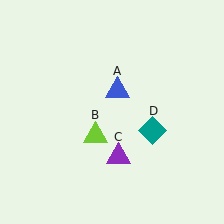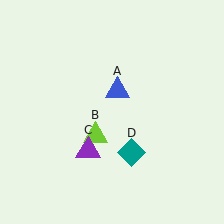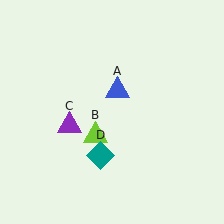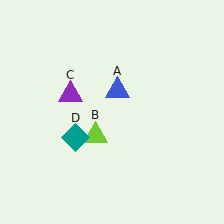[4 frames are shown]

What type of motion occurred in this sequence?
The purple triangle (object C), teal diamond (object D) rotated clockwise around the center of the scene.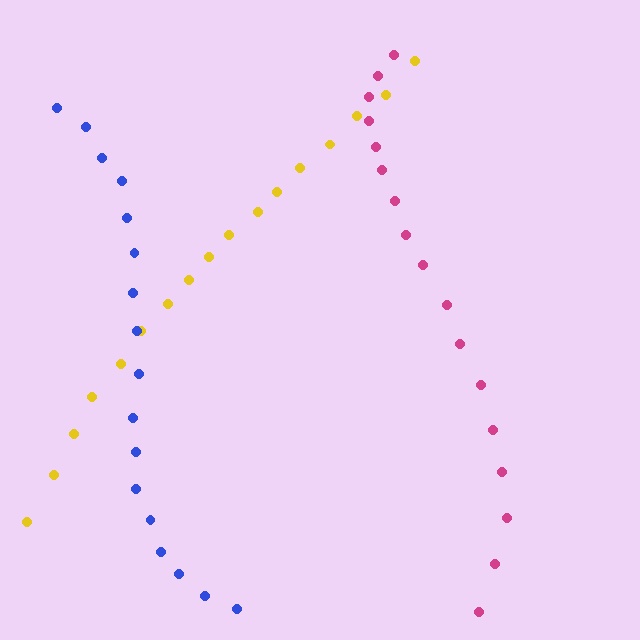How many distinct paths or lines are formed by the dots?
There are 3 distinct paths.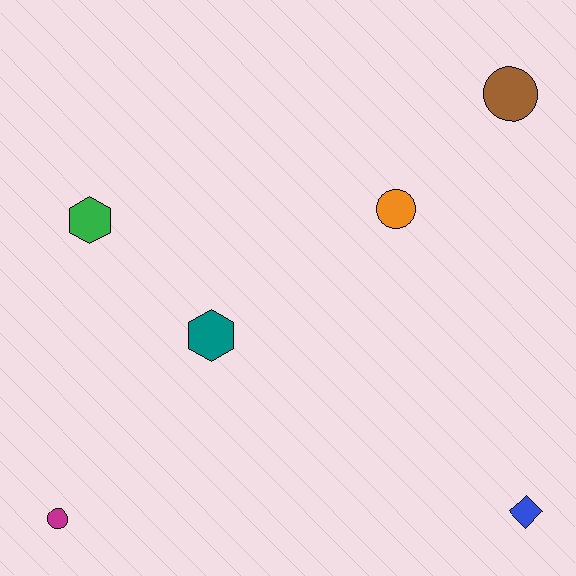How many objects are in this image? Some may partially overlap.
There are 6 objects.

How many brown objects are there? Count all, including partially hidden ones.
There is 1 brown object.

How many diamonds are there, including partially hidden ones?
There is 1 diamond.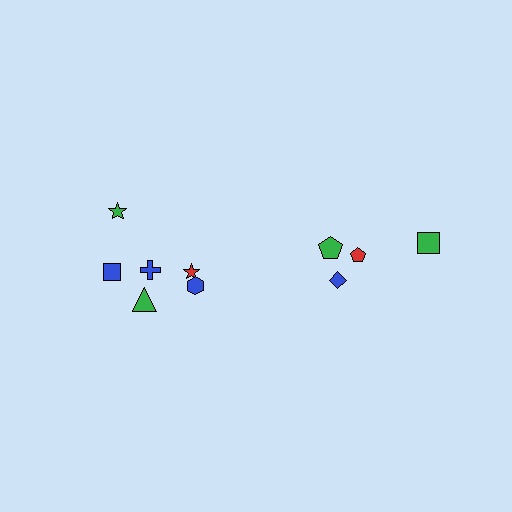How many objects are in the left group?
There are 6 objects.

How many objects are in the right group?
There are 4 objects.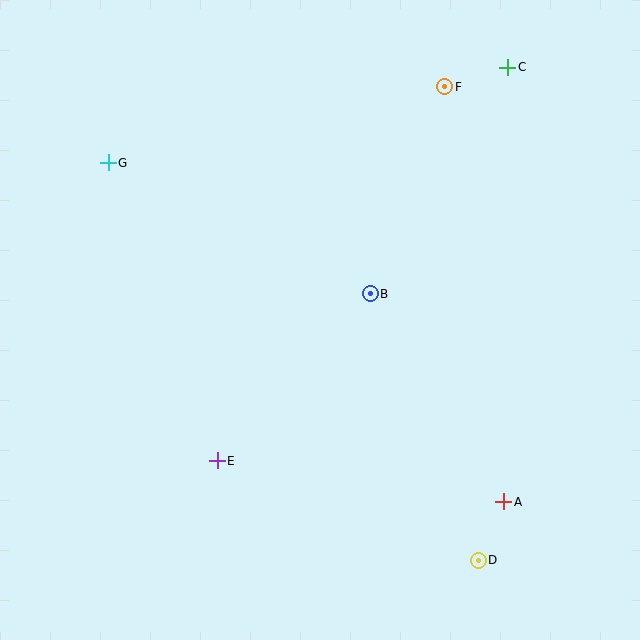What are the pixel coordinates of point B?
Point B is at (370, 294).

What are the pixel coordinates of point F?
Point F is at (445, 87).